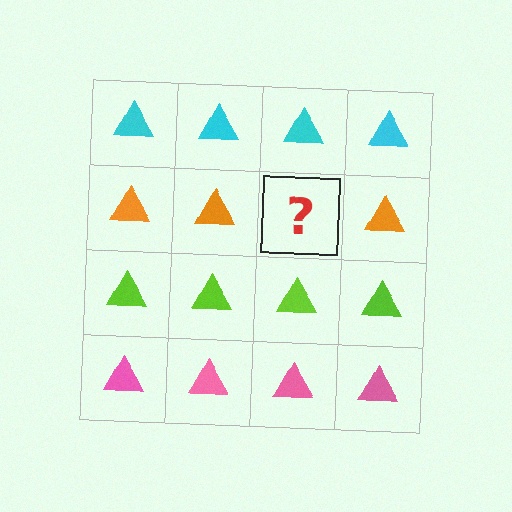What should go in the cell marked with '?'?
The missing cell should contain an orange triangle.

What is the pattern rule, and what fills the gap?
The rule is that each row has a consistent color. The gap should be filled with an orange triangle.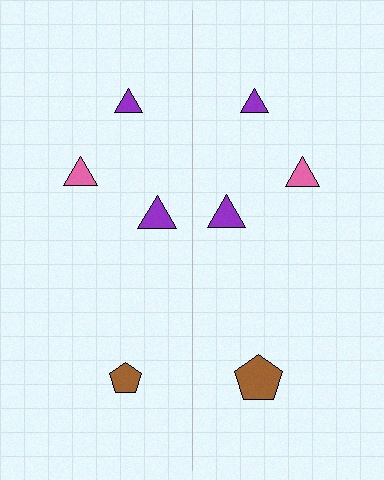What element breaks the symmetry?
The brown pentagon on the right side has a different size than its mirror counterpart.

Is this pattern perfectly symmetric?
No, the pattern is not perfectly symmetric. The brown pentagon on the right side has a different size than its mirror counterpart.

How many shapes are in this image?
There are 8 shapes in this image.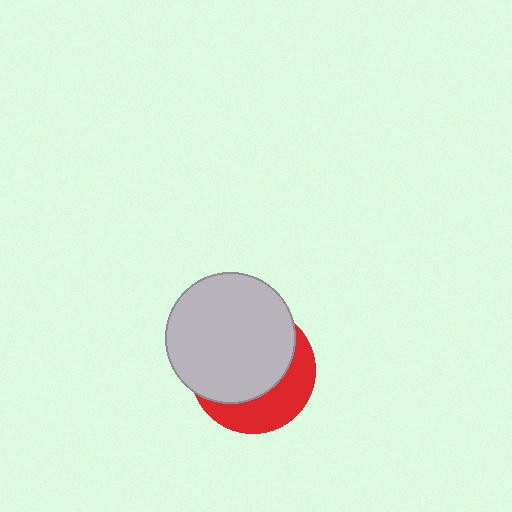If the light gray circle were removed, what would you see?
You would see the complete red circle.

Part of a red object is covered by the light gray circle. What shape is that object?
It is a circle.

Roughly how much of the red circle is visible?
A small part of it is visible (roughly 36%).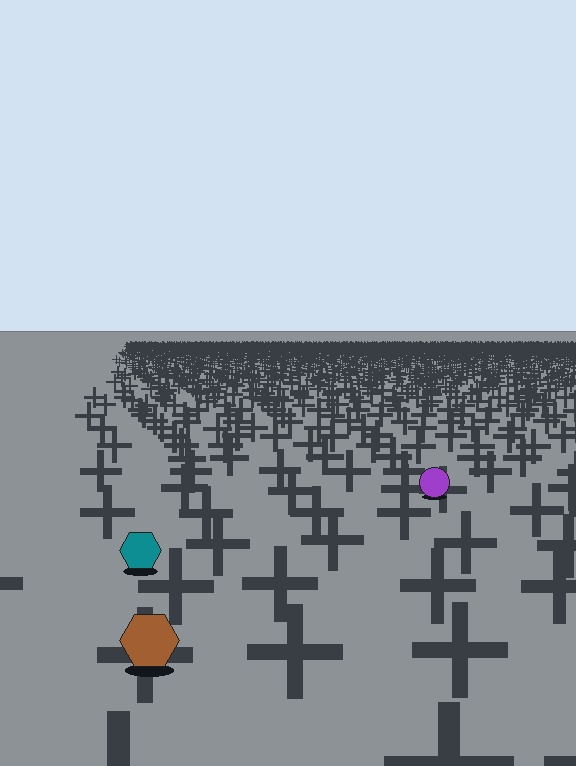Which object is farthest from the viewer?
The purple circle is farthest from the viewer. It appears smaller and the ground texture around it is denser.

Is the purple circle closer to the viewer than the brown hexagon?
No. The brown hexagon is closer — you can tell from the texture gradient: the ground texture is coarser near it.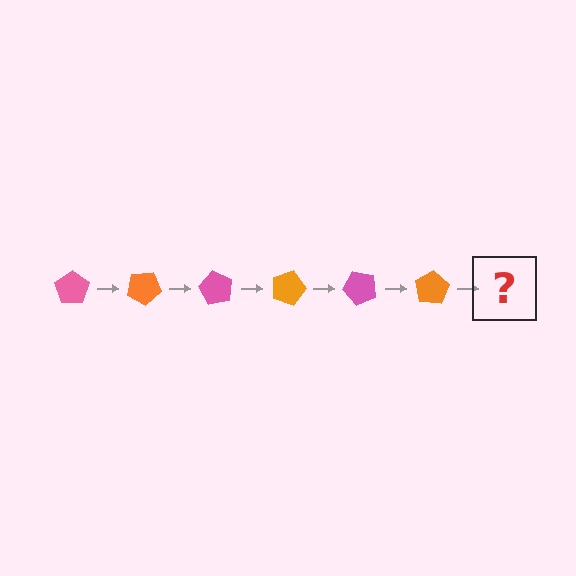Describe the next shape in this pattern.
It should be a pink pentagon, rotated 180 degrees from the start.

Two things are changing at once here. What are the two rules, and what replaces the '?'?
The two rules are that it rotates 30 degrees each step and the color cycles through pink and orange. The '?' should be a pink pentagon, rotated 180 degrees from the start.